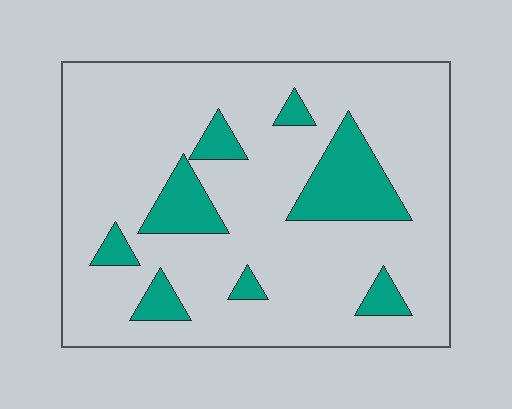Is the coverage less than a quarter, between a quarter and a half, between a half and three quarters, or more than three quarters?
Less than a quarter.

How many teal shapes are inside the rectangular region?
8.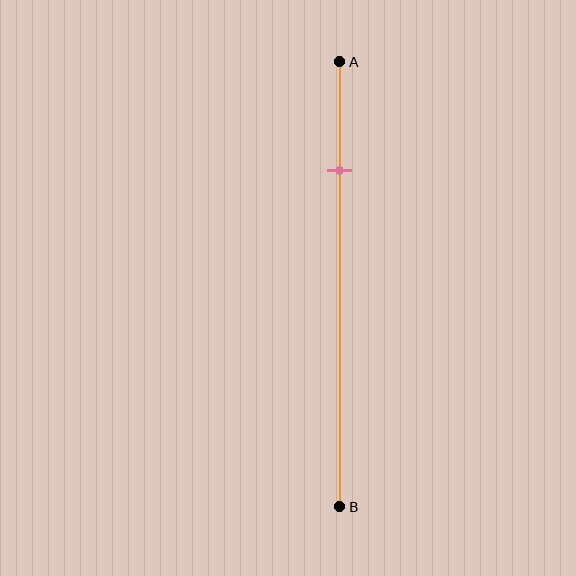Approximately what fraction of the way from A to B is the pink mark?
The pink mark is approximately 25% of the way from A to B.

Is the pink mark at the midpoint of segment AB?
No, the mark is at about 25% from A, not at the 50% midpoint.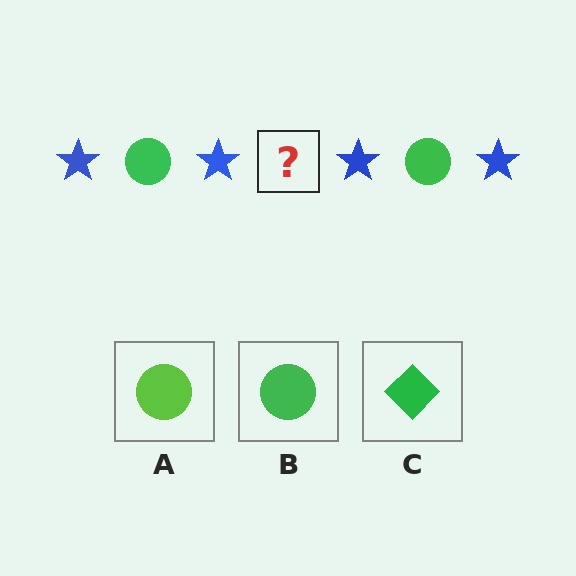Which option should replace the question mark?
Option B.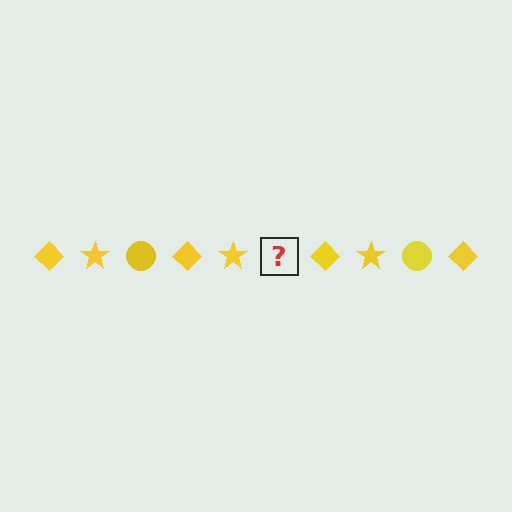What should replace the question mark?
The question mark should be replaced with a yellow circle.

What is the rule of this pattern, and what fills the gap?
The rule is that the pattern cycles through diamond, star, circle shapes in yellow. The gap should be filled with a yellow circle.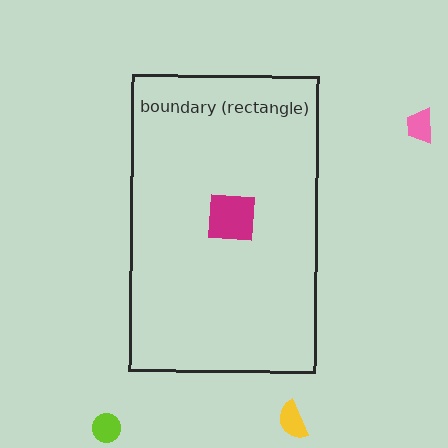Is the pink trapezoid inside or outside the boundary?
Outside.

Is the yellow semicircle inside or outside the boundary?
Outside.